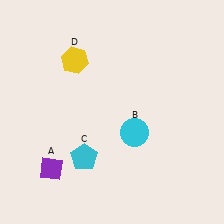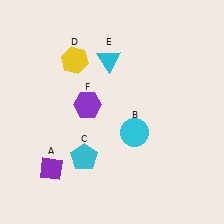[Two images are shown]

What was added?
A cyan triangle (E), a purple hexagon (F) were added in Image 2.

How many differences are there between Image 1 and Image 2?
There are 2 differences between the two images.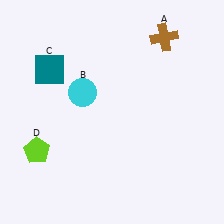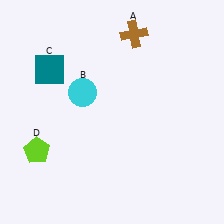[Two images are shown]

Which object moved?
The brown cross (A) moved left.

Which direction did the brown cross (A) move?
The brown cross (A) moved left.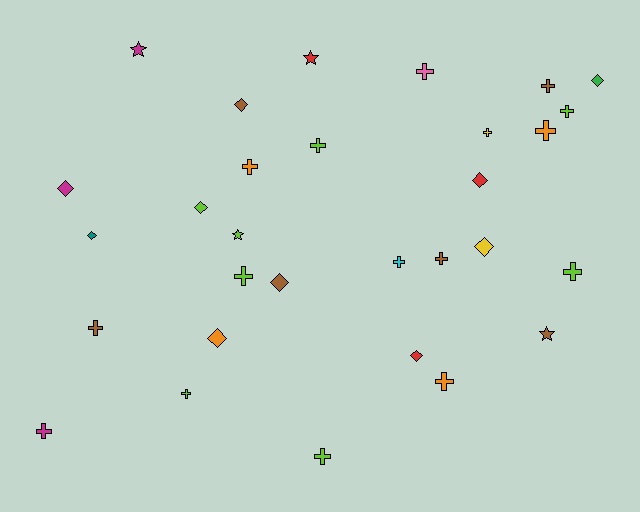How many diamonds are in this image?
There are 10 diamonds.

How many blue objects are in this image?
There are no blue objects.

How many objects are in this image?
There are 30 objects.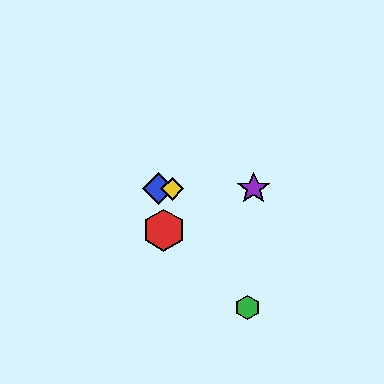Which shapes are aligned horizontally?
The blue diamond, the yellow diamond, the purple star are aligned horizontally.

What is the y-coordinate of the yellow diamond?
The yellow diamond is at y≈189.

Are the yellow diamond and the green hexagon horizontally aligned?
No, the yellow diamond is at y≈189 and the green hexagon is at y≈307.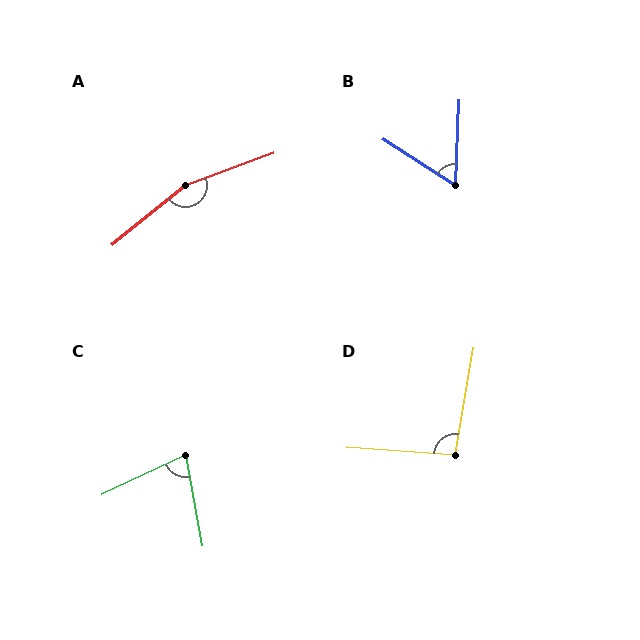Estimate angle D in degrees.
Approximately 96 degrees.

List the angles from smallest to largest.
B (60°), C (75°), D (96°), A (161°).